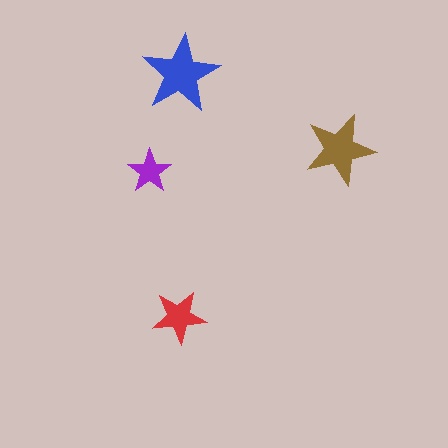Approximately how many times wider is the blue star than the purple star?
About 2 times wider.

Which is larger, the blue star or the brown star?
The blue one.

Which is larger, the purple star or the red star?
The red one.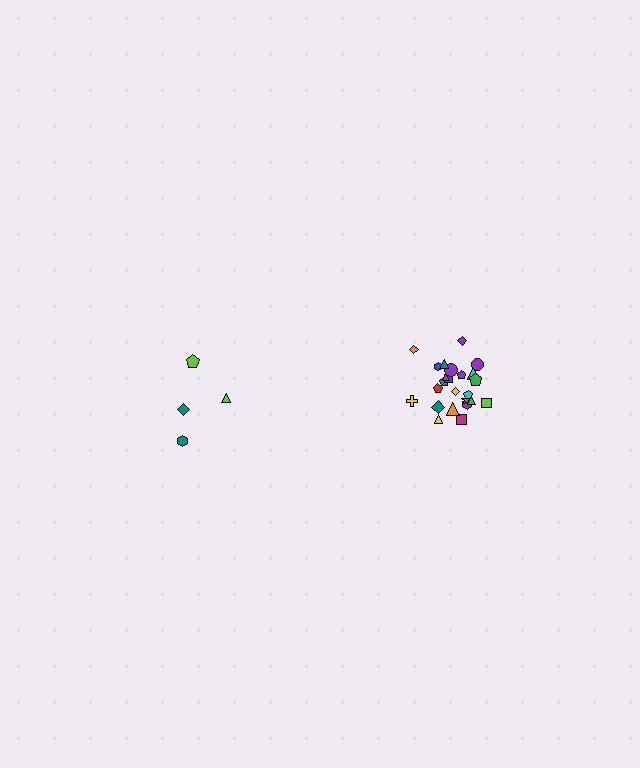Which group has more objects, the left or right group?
The right group.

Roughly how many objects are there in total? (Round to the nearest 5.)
Roughly 30 objects in total.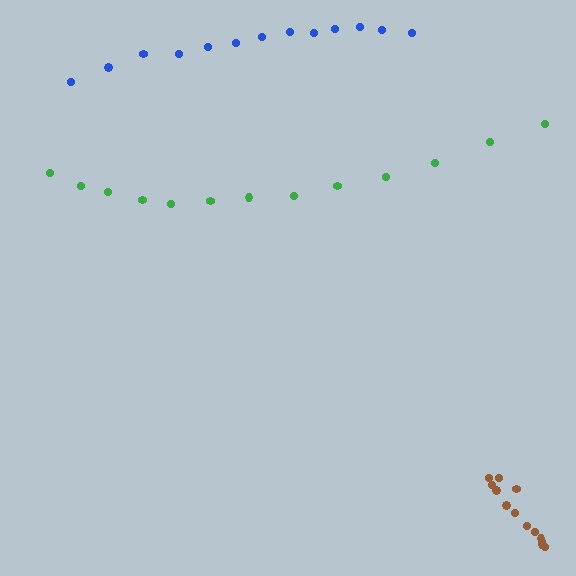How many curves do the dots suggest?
There are 3 distinct paths.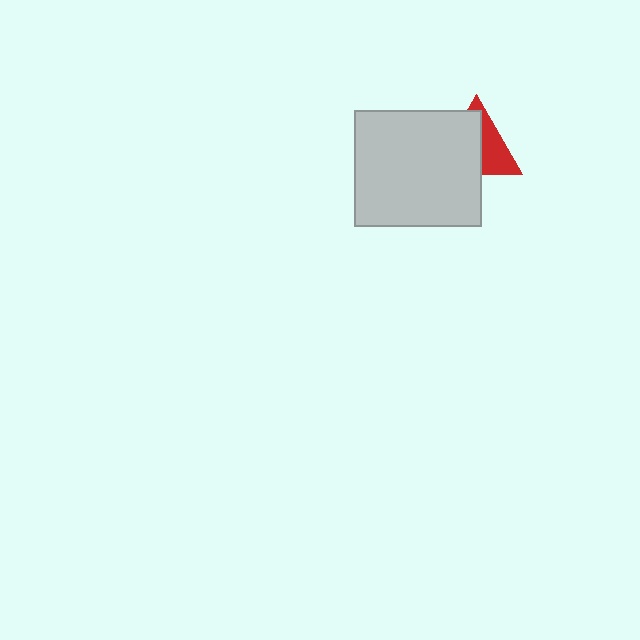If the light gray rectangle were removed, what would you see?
You would see the complete red triangle.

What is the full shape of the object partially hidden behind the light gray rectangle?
The partially hidden object is a red triangle.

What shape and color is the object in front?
The object in front is a light gray rectangle.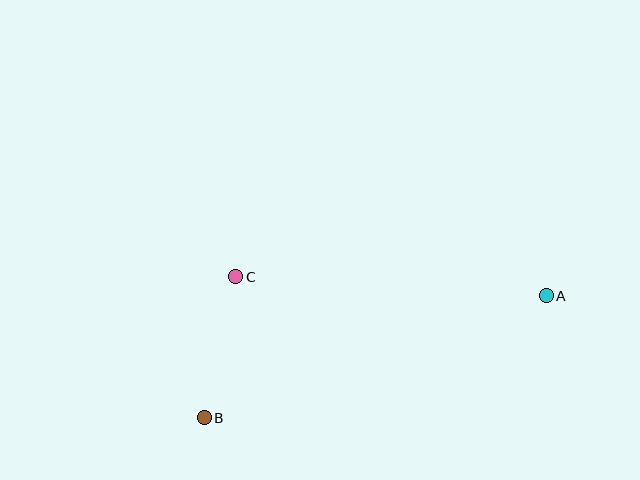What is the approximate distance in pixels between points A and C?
The distance between A and C is approximately 311 pixels.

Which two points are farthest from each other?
Points A and B are farthest from each other.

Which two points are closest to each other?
Points B and C are closest to each other.